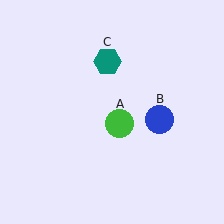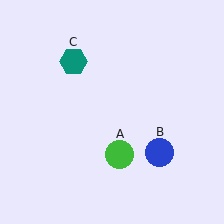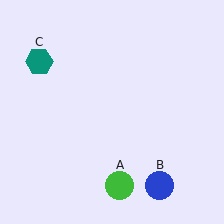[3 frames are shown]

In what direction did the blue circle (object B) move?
The blue circle (object B) moved down.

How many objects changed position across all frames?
3 objects changed position: green circle (object A), blue circle (object B), teal hexagon (object C).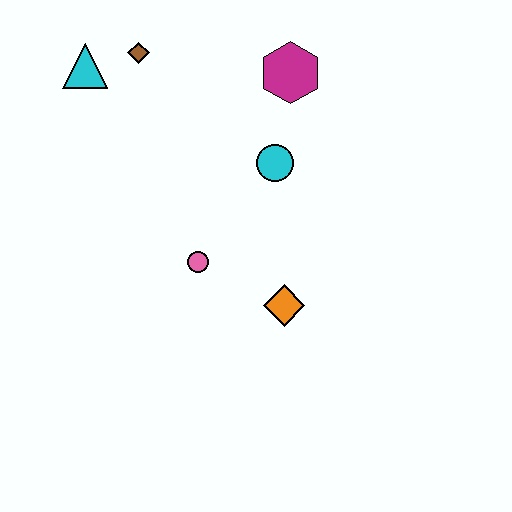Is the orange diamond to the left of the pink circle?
No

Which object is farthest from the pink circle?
The cyan triangle is farthest from the pink circle.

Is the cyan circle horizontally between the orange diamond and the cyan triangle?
Yes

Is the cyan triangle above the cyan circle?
Yes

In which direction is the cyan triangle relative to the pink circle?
The cyan triangle is above the pink circle.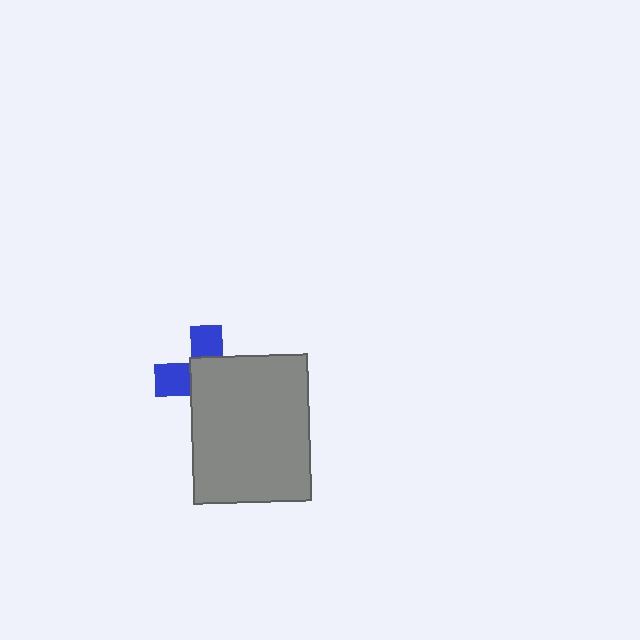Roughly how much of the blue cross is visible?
A small part of it is visible (roughly 36%).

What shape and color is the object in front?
The object in front is a gray rectangle.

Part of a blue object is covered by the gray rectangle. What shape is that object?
It is a cross.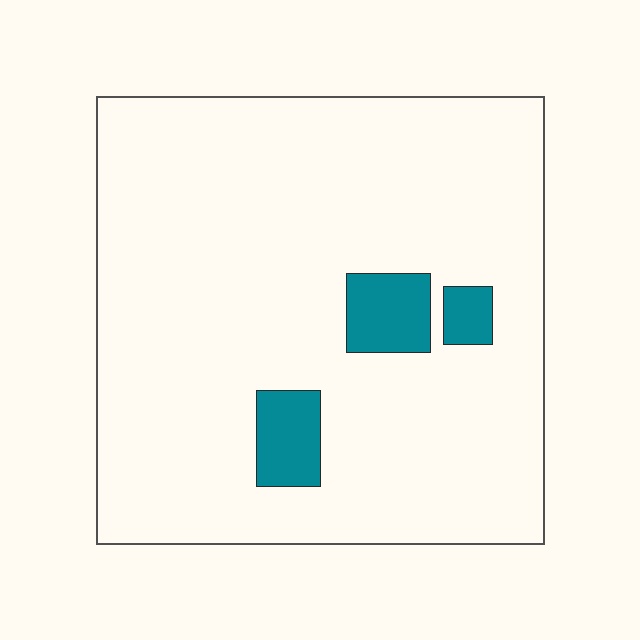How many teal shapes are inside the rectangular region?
3.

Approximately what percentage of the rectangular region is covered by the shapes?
Approximately 10%.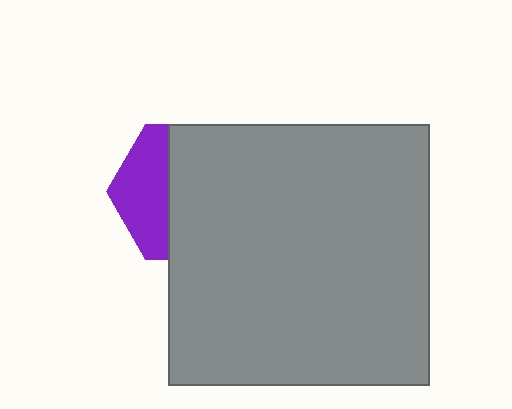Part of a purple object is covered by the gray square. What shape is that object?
It is a hexagon.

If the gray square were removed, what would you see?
You would see the complete purple hexagon.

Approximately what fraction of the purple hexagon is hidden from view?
Roughly 65% of the purple hexagon is hidden behind the gray square.